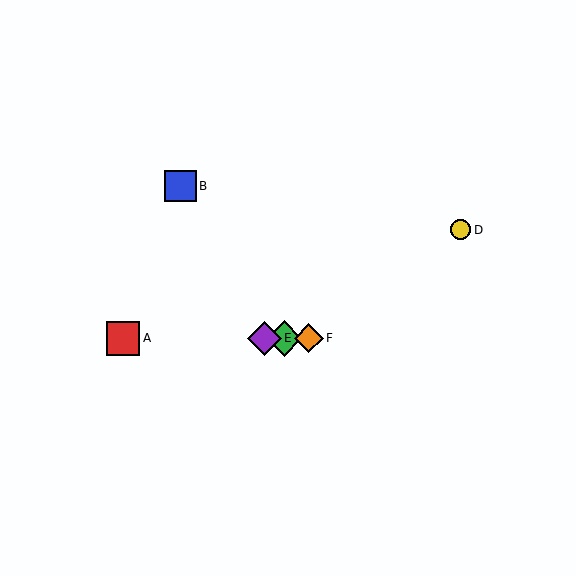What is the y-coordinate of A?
Object A is at y≈338.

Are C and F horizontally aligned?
Yes, both are at y≈338.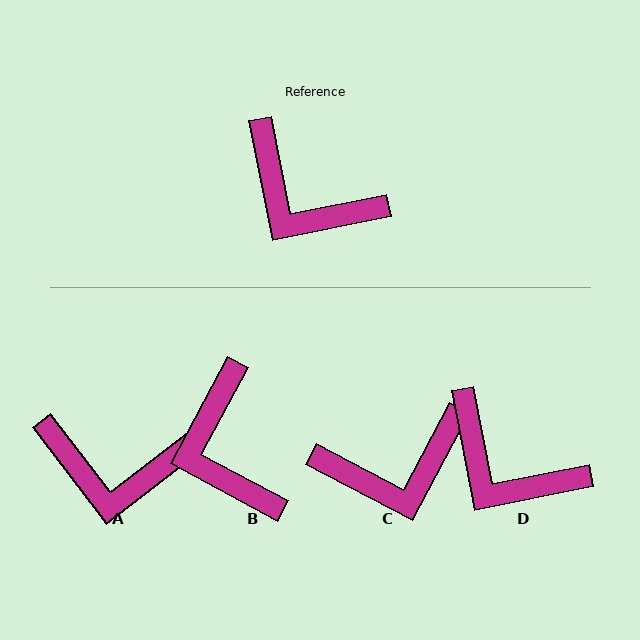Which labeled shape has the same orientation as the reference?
D.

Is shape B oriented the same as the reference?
No, it is off by about 39 degrees.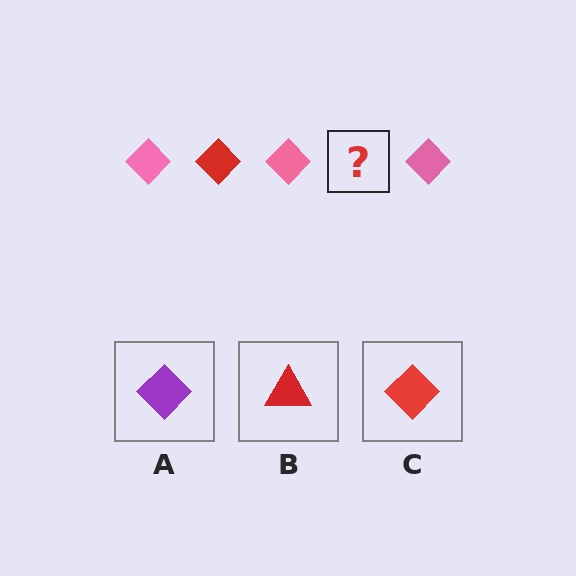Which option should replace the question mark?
Option C.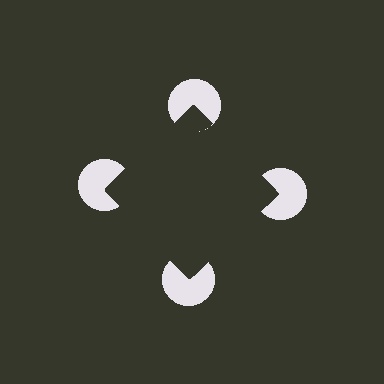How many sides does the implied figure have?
4 sides.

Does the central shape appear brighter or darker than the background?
It typically appears slightly darker than the background, even though no actual brightness change is drawn.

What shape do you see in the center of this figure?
An illusory square — its edges are inferred from the aligned wedge cuts in the pac-man discs, not physically drawn.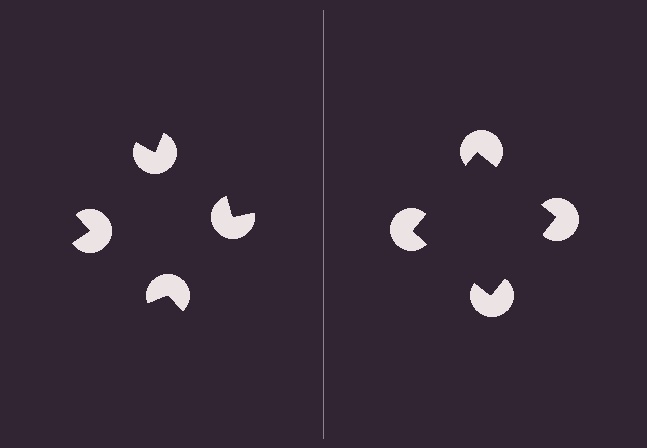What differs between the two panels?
The pac-man discs are positioned identically on both sides; only the wedge orientations differ. On the right they align to a square; on the left they are misaligned.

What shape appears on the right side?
An illusory square.